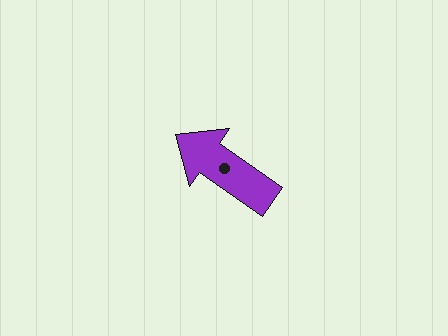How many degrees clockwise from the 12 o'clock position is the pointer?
Approximately 305 degrees.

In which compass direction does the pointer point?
Northwest.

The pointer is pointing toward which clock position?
Roughly 10 o'clock.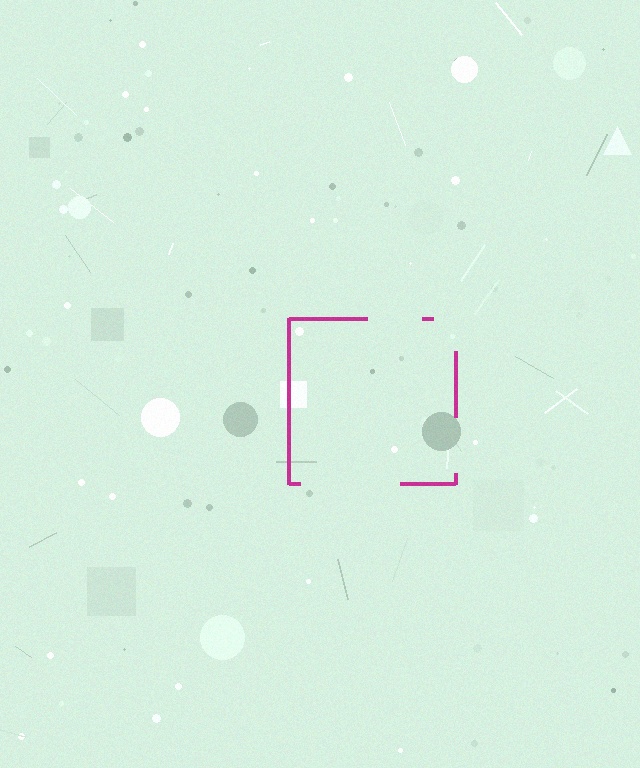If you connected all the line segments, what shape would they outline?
They would outline a square.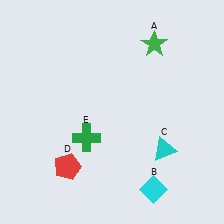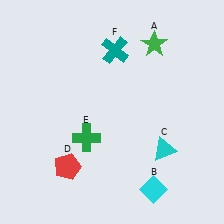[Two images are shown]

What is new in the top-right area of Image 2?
A teal cross (F) was added in the top-right area of Image 2.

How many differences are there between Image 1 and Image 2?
There is 1 difference between the two images.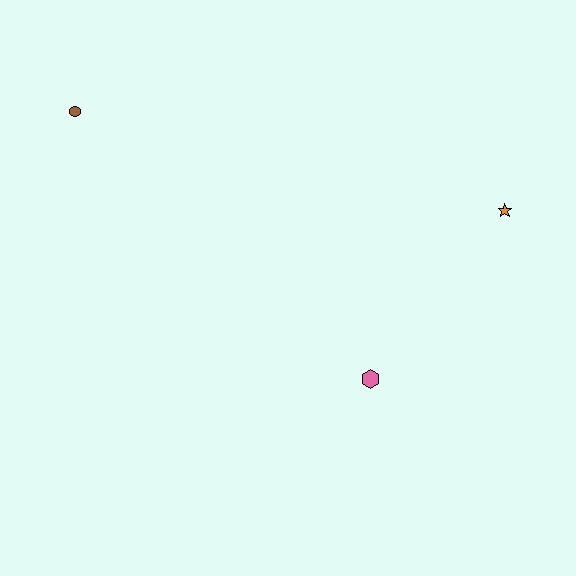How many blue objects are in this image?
There are no blue objects.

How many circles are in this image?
There is 1 circle.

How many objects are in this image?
There are 3 objects.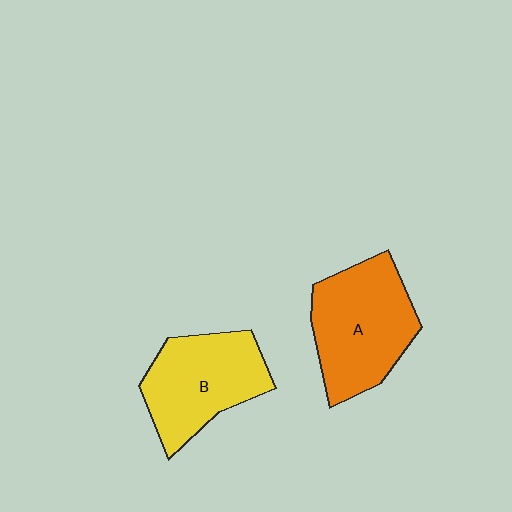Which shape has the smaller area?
Shape B (yellow).